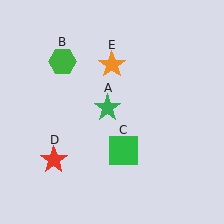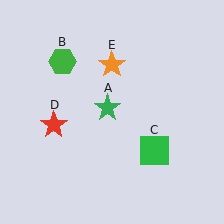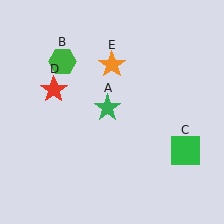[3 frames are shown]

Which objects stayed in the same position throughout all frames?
Green star (object A) and green hexagon (object B) and orange star (object E) remained stationary.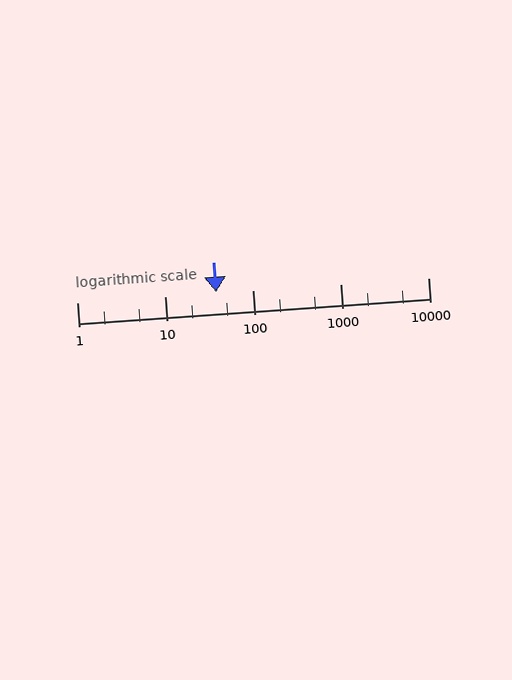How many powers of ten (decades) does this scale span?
The scale spans 4 decades, from 1 to 10000.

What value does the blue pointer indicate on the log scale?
The pointer indicates approximately 38.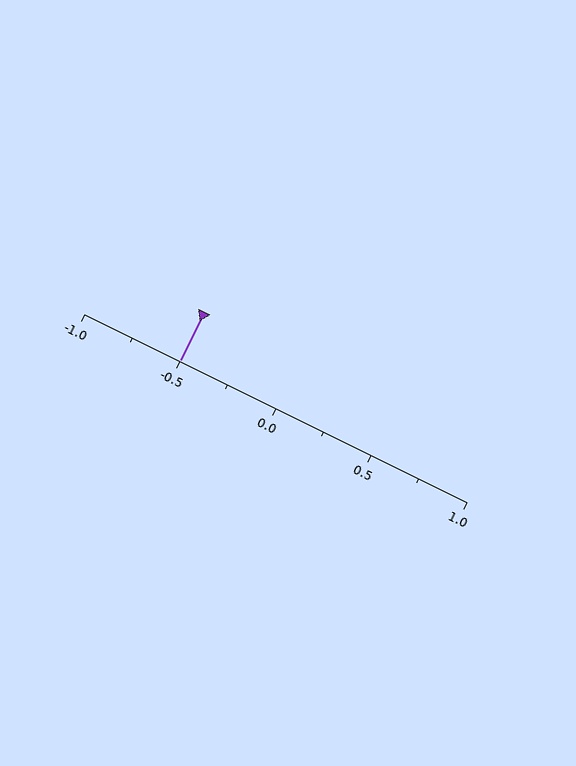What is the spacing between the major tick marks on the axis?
The major ticks are spaced 0.5 apart.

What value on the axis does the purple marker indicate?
The marker indicates approximately -0.5.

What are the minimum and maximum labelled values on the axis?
The axis runs from -1.0 to 1.0.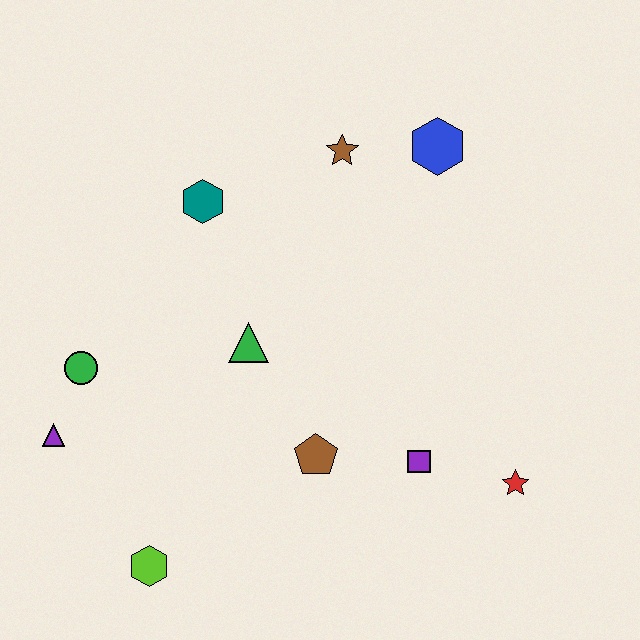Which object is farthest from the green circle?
The red star is farthest from the green circle.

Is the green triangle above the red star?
Yes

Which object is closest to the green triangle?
The brown pentagon is closest to the green triangle.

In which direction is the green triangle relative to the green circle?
The green triangle is to the right of the green circle.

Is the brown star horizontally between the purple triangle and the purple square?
Yes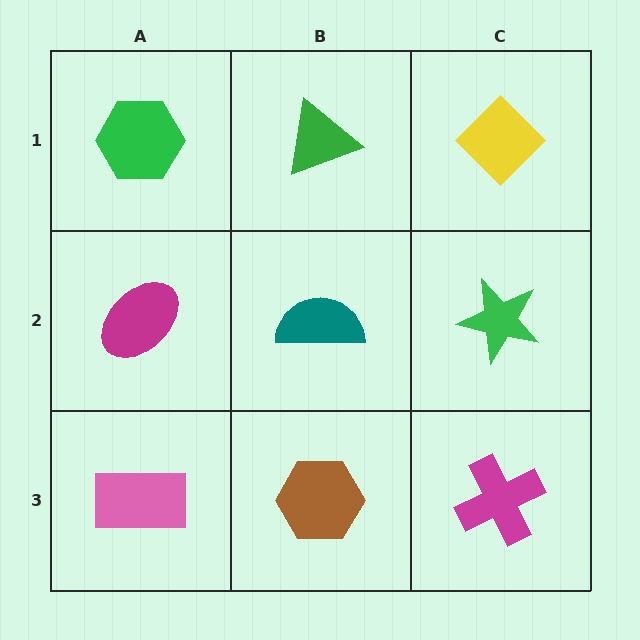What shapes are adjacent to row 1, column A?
A magenta ellipse (row 2, column A), a green triangle (row 1, column B).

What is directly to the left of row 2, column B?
A magenta ellipse.